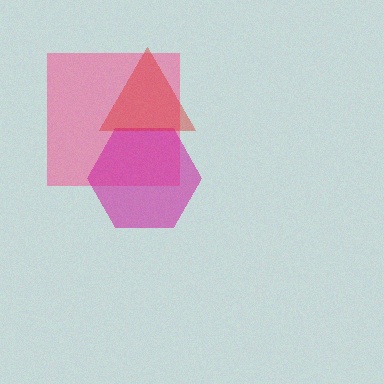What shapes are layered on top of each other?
The layered shapes are: a pink square, a magenta hexagon, a red triangle.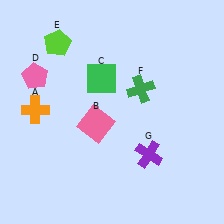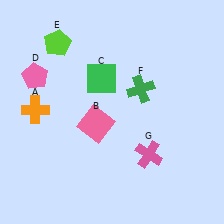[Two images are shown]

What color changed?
The cross (G) changed from purple in Image 1 to pink in Image 2.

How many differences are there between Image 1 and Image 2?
There is 1 difference between the two images.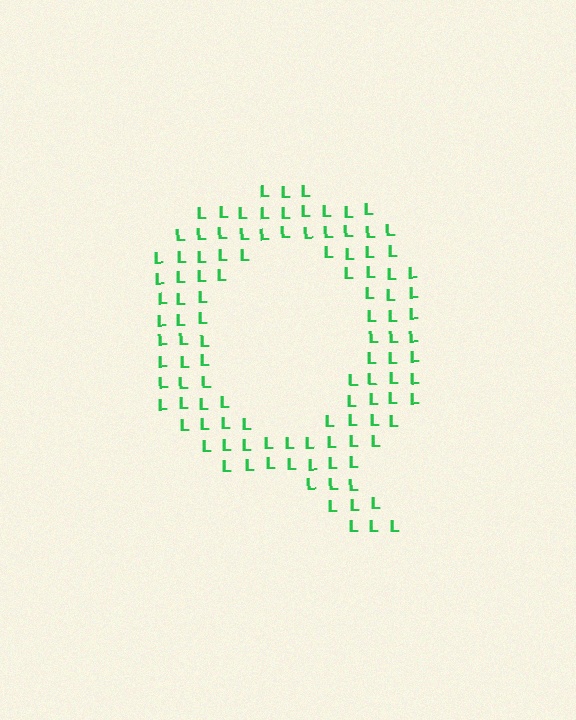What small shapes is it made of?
It is made of small letter L's.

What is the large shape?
The large shape is the letter Q.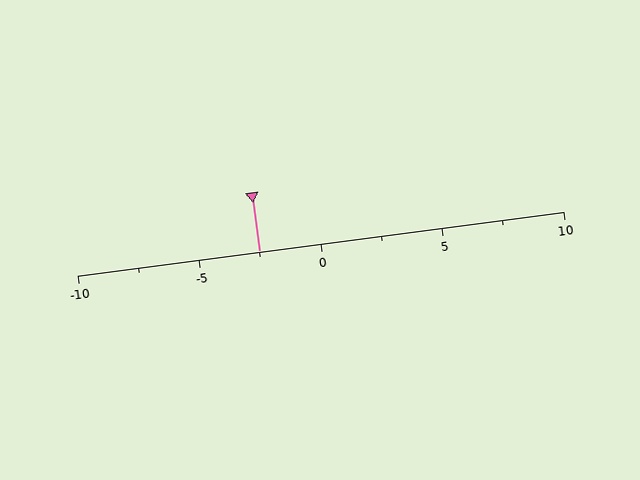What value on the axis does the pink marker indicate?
The marker indicates approximately -2.5.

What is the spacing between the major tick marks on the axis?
The major ticks are spaced 5 apart.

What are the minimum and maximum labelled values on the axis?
The axis runs from -10 to 10.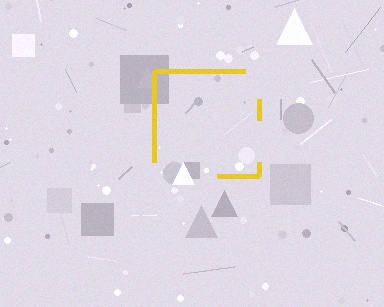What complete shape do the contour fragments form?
The contour fragments form a square.